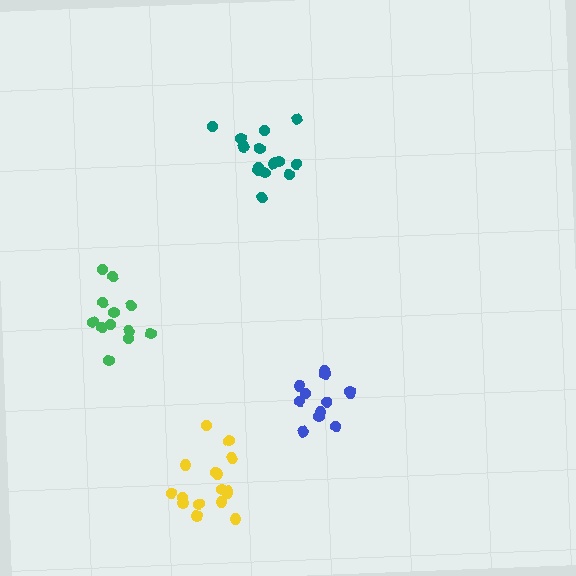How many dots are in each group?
Group 1: 12 dots, Group 2: 14 dots, Group 3: 12 dots, Group 4: 16 dots (54 total).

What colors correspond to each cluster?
The clusters are colored: blue, teal, green, yellow.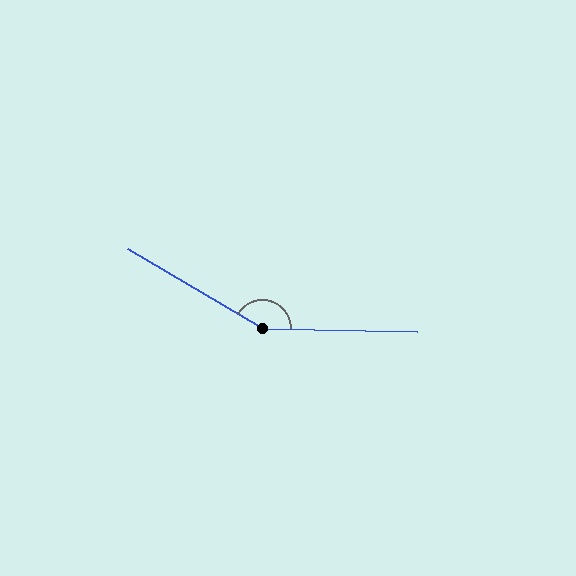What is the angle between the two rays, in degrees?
Approximately 150 degrees.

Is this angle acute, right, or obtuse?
It is obtuse.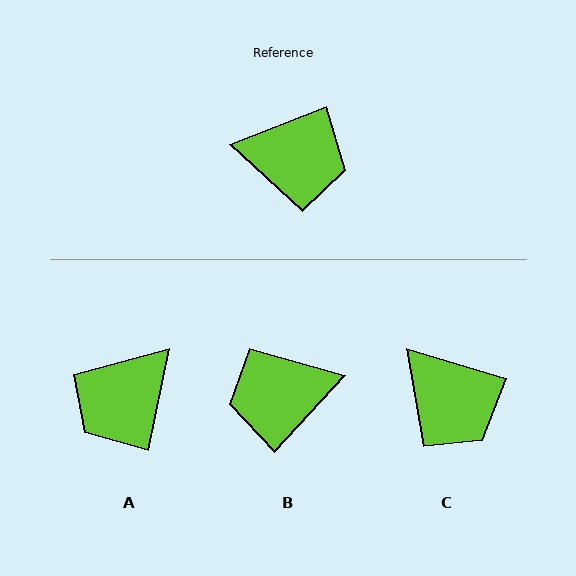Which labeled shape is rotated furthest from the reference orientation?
B, about 154 degrees away.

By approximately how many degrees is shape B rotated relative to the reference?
Approximately 154 degrees clockwise.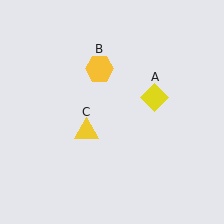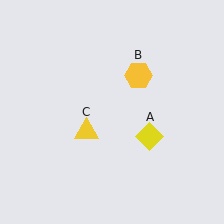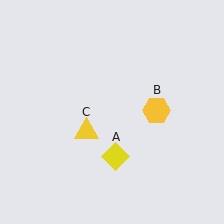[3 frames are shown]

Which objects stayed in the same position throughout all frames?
Yellow triangle (object C) remained stationary.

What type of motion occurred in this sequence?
The yellow diamond (object A), yellow hexagon (object B) rotated clockwise around the center of the scene.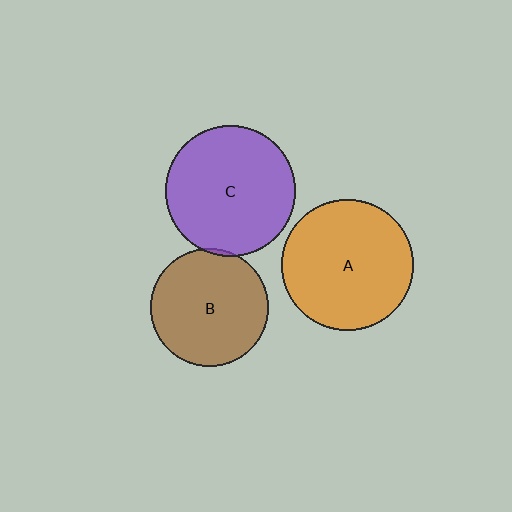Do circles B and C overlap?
Yes.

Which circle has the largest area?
Circle A (orange).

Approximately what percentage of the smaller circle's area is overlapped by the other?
Approximately 5%.